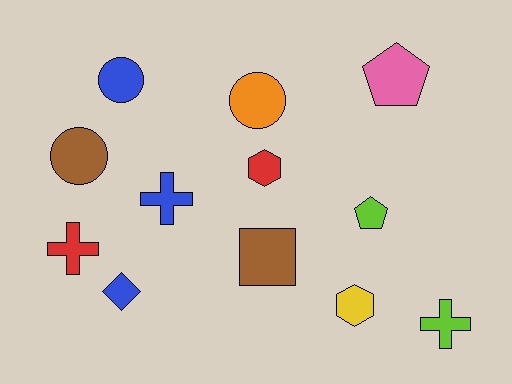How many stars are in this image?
There are no stars.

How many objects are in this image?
There are 12 objects.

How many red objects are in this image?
There are 2 red objects.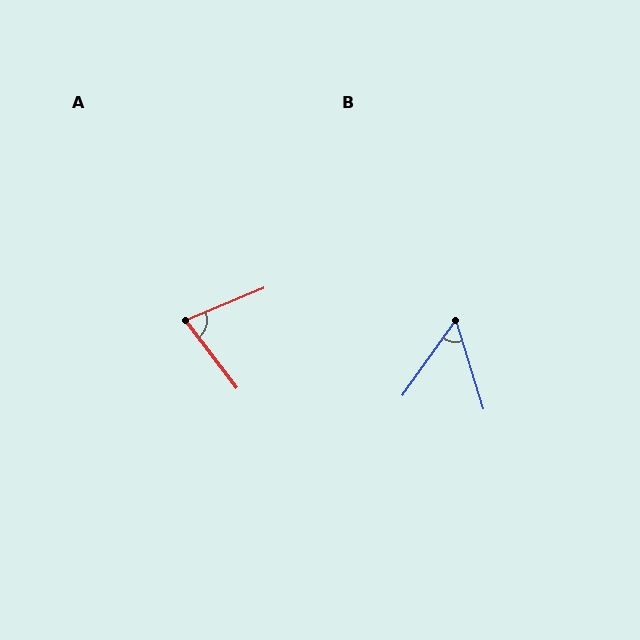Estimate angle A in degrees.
Approximately 75 degrees.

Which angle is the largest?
A, at approximately 75 degrees.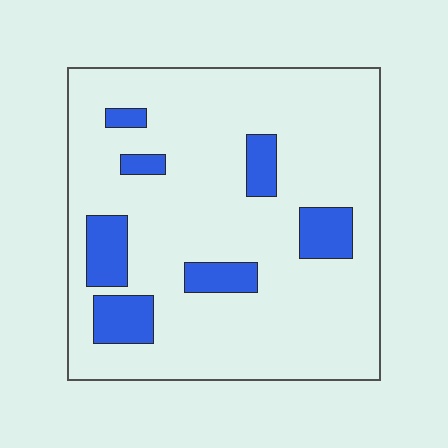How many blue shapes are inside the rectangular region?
7.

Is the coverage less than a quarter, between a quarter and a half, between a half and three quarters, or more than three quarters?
Less than a quarter.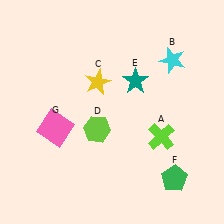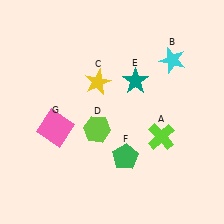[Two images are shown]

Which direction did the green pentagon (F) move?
The green pentagon (F) moved left.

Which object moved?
The green pentagon (F) moved left.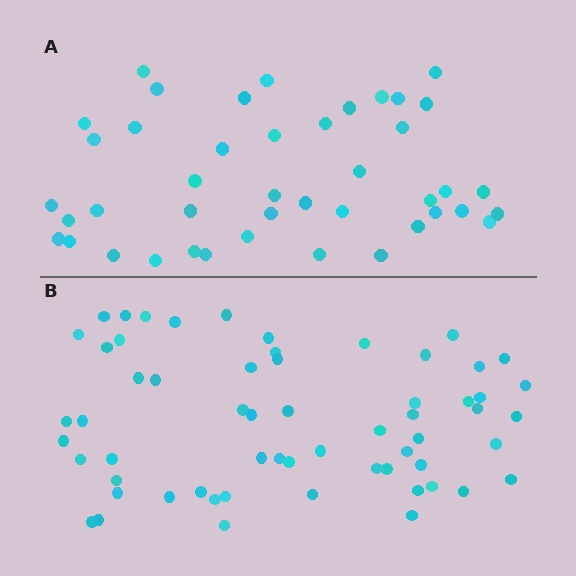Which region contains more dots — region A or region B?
Region B (the bottom region) has more dots.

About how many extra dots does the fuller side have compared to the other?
Region B has approximately 15 more dots than region A.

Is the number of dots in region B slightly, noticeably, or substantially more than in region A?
Region B has noticeably more, but not dramatically so. The ratio is roughly 1.4 to 1.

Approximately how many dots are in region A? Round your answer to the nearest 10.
About 40 dots. (The exact count is 43, which rounds to 40.)